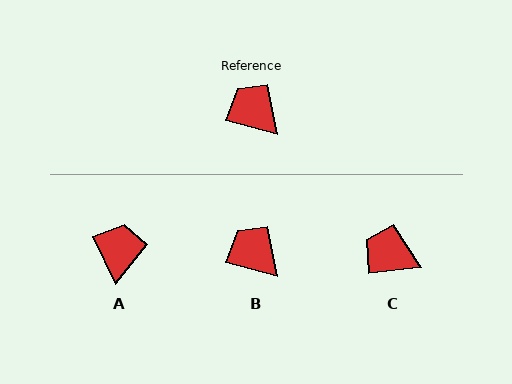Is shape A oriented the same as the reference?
No, it is off by about 49 degrees.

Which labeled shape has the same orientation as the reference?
B.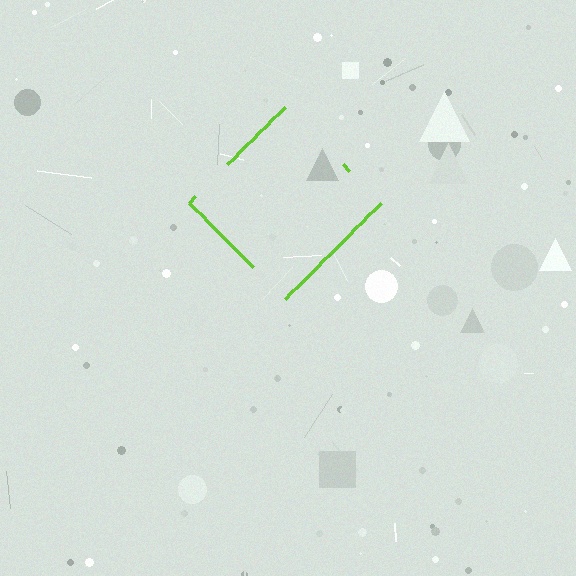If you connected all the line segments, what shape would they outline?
They would outline a diamond.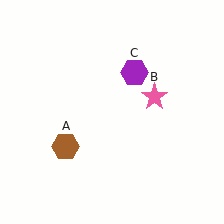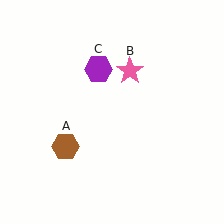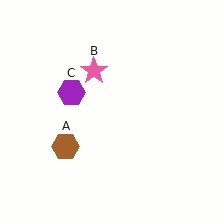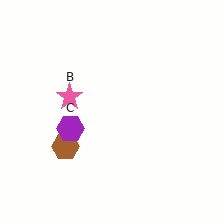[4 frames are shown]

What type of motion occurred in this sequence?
The pink star (object B), purple hexagon (object C) rotated counterclockwise around the center of the scene.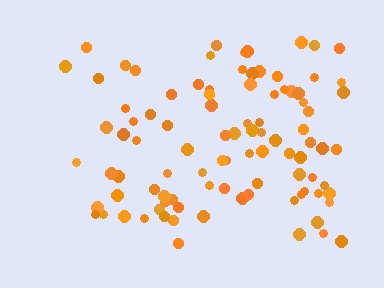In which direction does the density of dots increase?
From left to right, with the right side densest.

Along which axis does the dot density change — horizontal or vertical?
Horizontal.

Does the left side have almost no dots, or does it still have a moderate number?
Still a moderate number, just noticeably fewer than the right.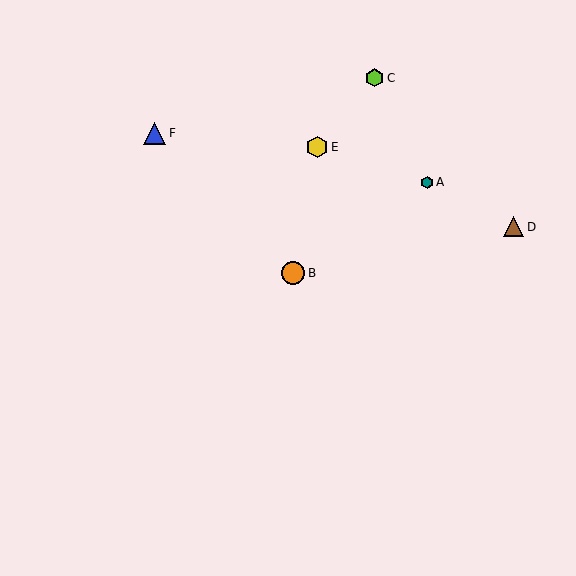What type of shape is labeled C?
Shape C is a lime hexagon.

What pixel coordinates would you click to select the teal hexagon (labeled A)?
Click at (427, 182) to select the teal hexagon A.